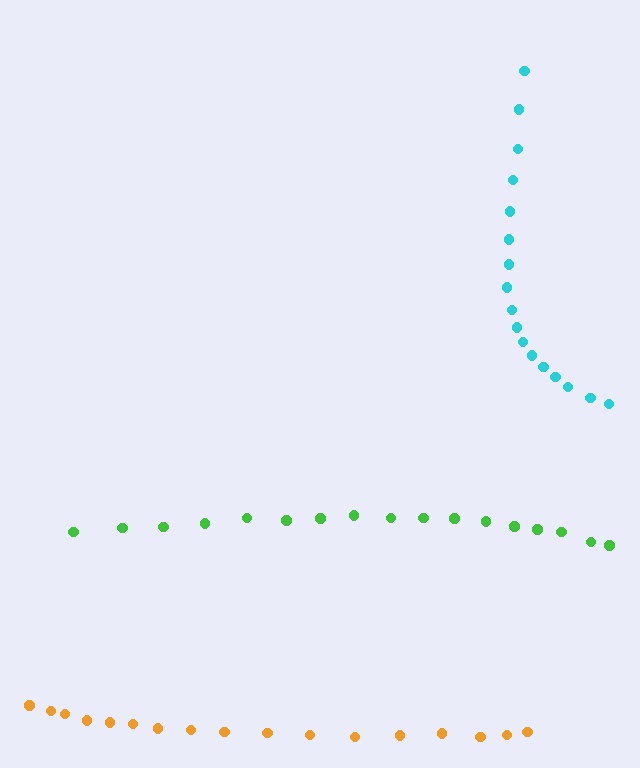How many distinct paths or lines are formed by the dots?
There are 3 distinct paths.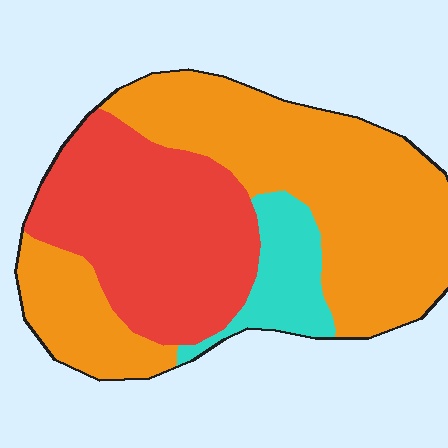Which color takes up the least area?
Cyan, at roughly 10%.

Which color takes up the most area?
Orange, at roughly 55%.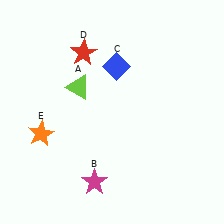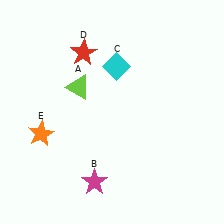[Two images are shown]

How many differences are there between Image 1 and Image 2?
There is 1 difference between the two images.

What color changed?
The diamond (C) changed from blue in Image 1 to cyan in Image 2.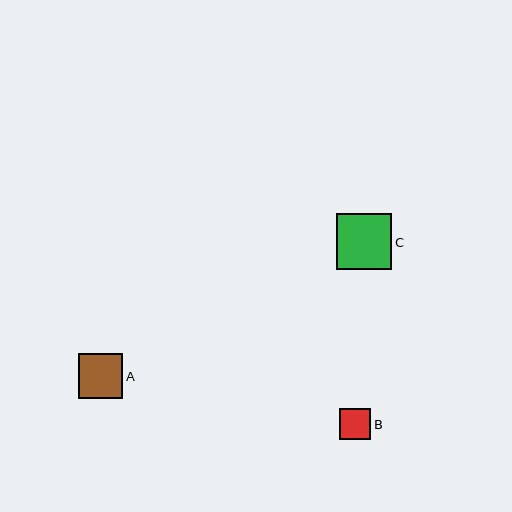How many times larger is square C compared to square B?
Square C is approximately 1.8 times the size of square B.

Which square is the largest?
Square C is the largest with a size of approximately 55 pixels.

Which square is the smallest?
Square B is the smallest with a size of approximately 31 pixels.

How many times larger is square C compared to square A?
Square C is approximately 1.3 times the size of square A.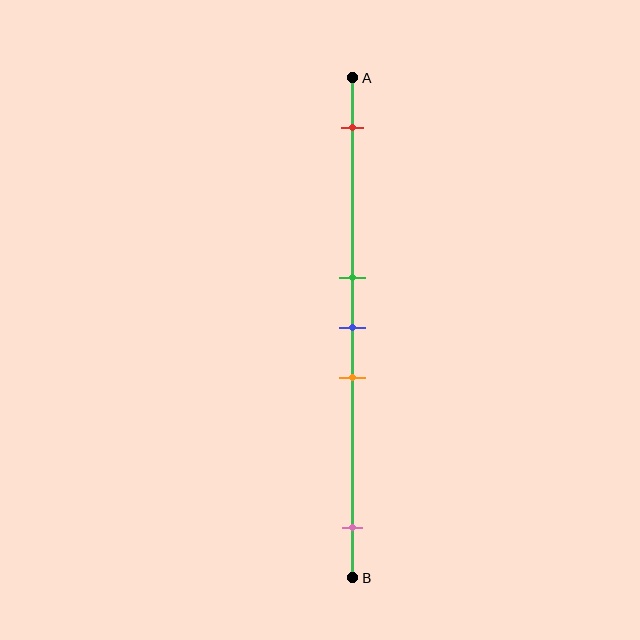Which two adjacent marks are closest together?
The green and blue marks are the closest adjacent pair.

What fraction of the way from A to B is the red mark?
The red mark is approximately 10% (0.1) of the way from A to B.